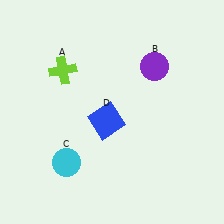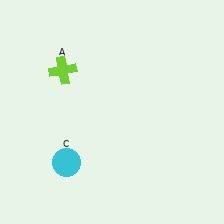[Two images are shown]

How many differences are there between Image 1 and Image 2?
There are 2 differences between the two images.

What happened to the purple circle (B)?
The purple circle (B) was removed in Image 2. It was in the top-right area of Image 1.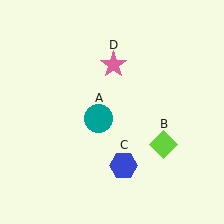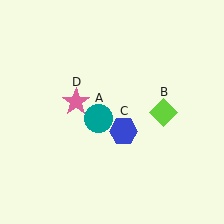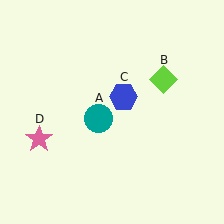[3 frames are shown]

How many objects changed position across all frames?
3 objects changed position: lime diamond (object B), blue hexagon (object C), pink star (object D).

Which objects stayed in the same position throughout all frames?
Teal circle (object A) remained stationary.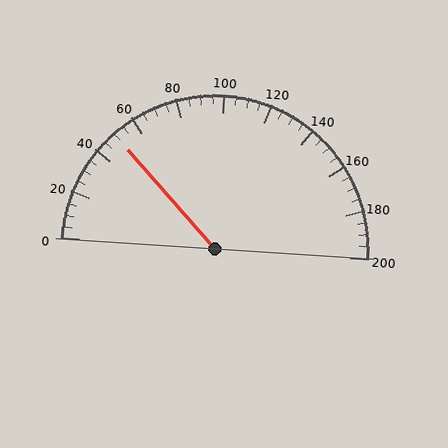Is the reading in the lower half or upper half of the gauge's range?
The reading is in the lower half of the range (0 to 200).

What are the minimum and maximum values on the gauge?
The gauge ranges from 0 to 200.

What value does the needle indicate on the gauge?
The needle indicates approximately 50.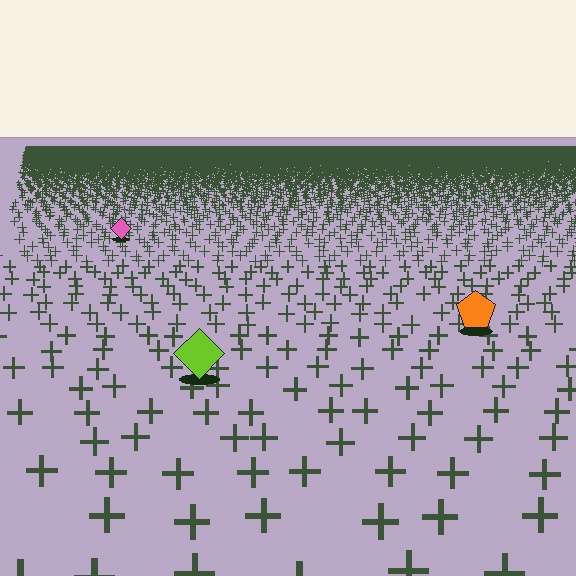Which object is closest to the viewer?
The lime diamond is closest. The texture marks near it are larger and more spread out.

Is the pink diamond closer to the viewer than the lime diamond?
No. The lime diamond is closer — you can tell from the texture gradient: the ground texture is coarser near it.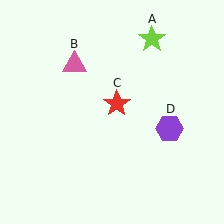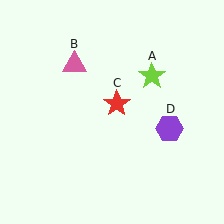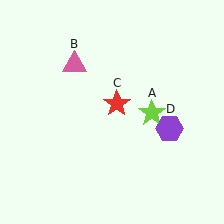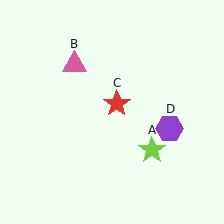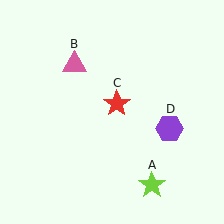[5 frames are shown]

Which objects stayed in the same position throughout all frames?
Pink triangle (object B) and red star (object C) and purple hexagon (object D) remained stationary.